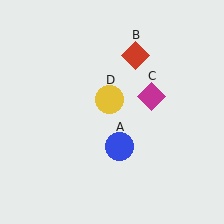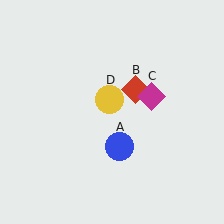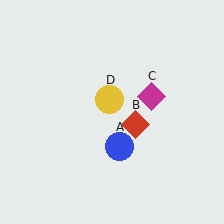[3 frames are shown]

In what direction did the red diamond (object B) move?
The red diamond (object B) moved down.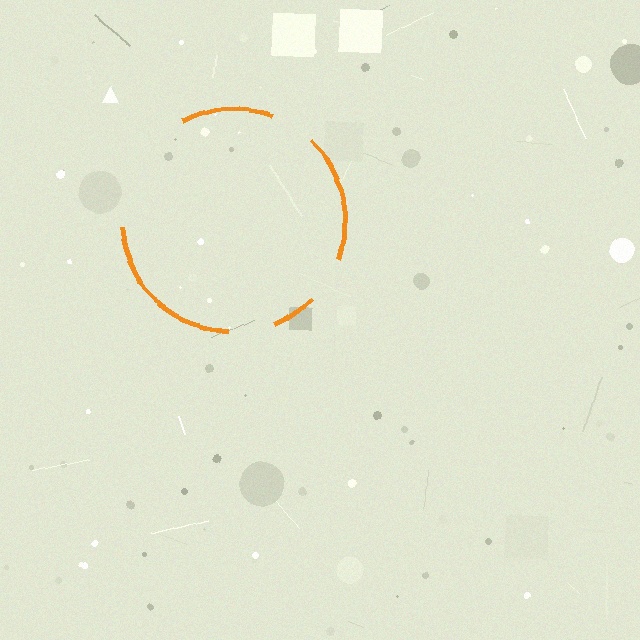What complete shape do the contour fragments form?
The contour fragments form a circle.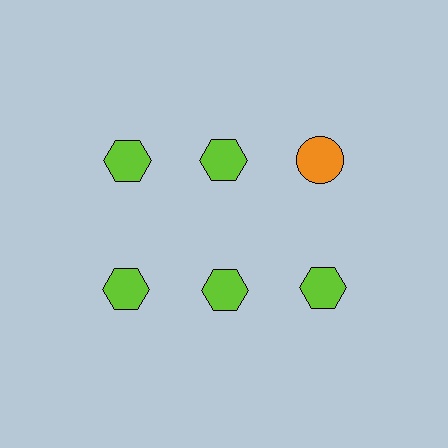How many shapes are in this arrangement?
There are 6 shapes arranged in a grid pattern.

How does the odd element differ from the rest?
It differs in both color (orange instead of lime) and shape (circle instead of hexagon).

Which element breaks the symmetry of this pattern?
The orange circle in the top row, center column breaks the symmetry. All other shapes are lime hexagons.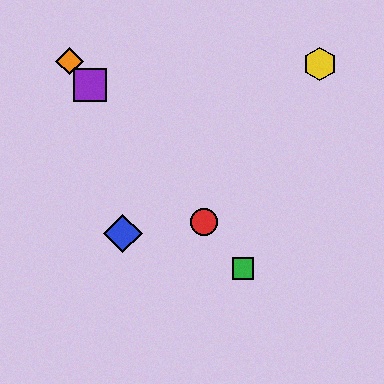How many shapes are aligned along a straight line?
4 shapes (the red circle, the green square, the purple square, the orange diamond) are aligned along a straight line.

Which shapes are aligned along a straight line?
The red circle, the green square, the purple square, the orange diamond are aligned along a straight line.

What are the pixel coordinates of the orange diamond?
The orange diamond is at (69, 61).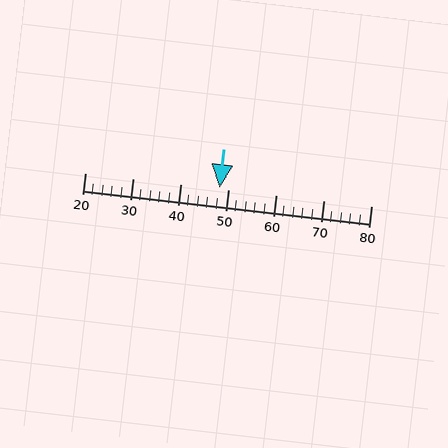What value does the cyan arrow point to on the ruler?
The cyan arrow points to approximately 48.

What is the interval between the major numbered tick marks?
The major tick marks are spaced 10 units apart.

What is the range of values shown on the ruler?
The ruler shows values from 20 to 80.